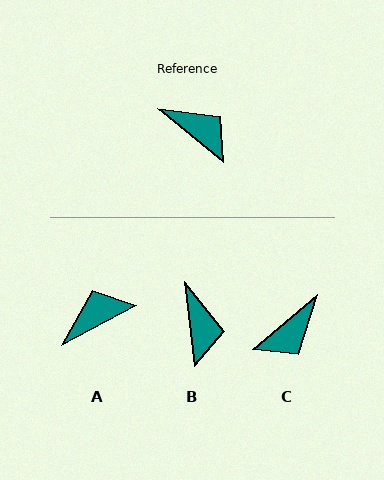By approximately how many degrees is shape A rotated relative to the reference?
Approximately 68 degrees counter-clockwise.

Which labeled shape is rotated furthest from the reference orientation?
C, about 100 degrees away.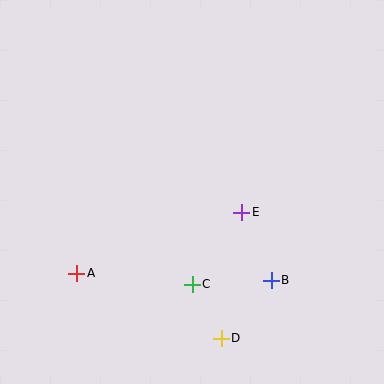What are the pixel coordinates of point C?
Point C is at (192, 284).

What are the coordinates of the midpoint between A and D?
The midpoint between A and D is at (149, 306).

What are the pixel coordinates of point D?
Point D is at (221, 338).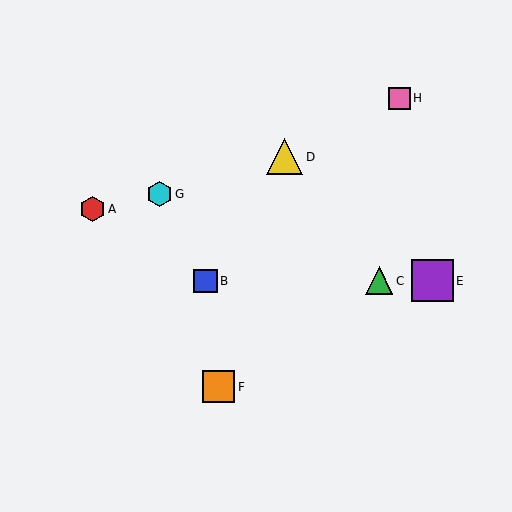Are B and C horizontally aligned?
Yes, both are at y≈281.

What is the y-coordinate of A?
Object A is at y≈209.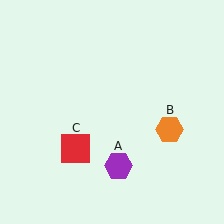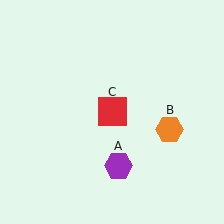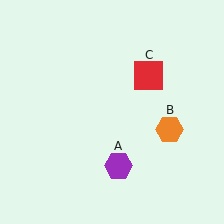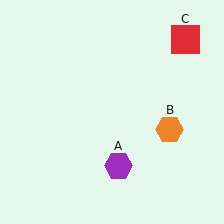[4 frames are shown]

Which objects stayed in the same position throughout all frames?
Purple hexagon (object A) and orange hexagon (object B) remained stationary.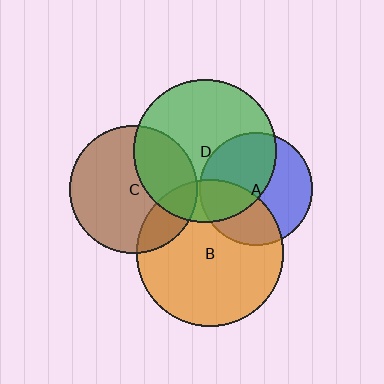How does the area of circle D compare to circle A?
Approximately 1.6 times.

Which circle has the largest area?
Circle B (orange).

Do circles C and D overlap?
Yes.